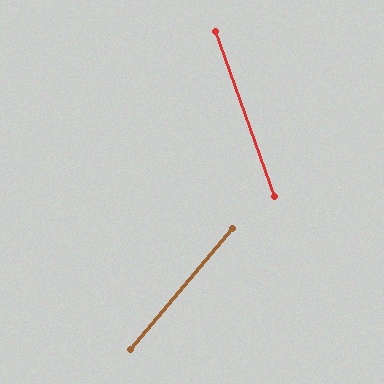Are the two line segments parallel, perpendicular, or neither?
Neither parallel nor perpendicular — they differ by about 60°.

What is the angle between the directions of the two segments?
Approximately 60 degrees.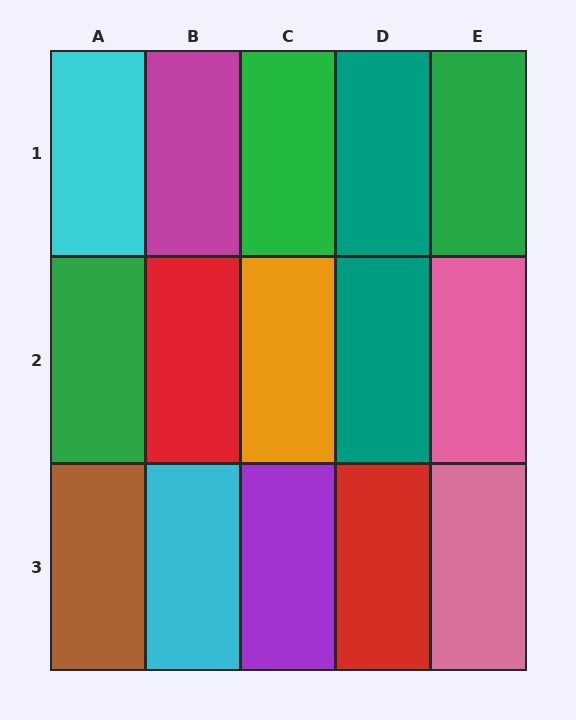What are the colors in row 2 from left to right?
Green, red, orange, teal, pink.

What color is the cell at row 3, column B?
Cyan.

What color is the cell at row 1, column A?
Cyan.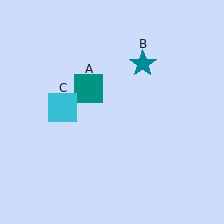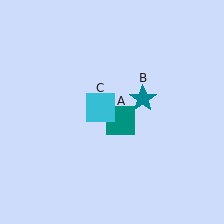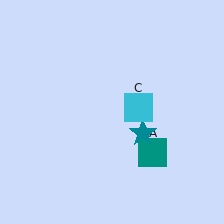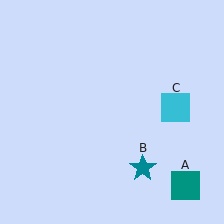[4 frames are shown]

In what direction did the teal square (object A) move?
The teal square (object A) moved down and to the right.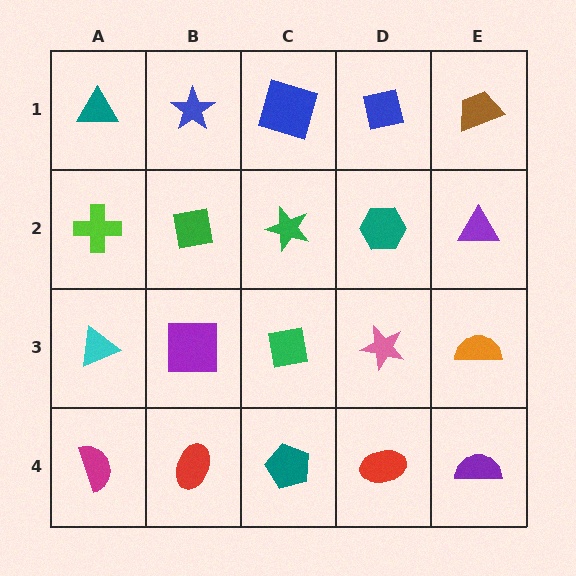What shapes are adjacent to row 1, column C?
A green star (row 2, column C), a blue star (row 1, column B), a blue square (row 1, column D).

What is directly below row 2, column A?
A cyan triangle.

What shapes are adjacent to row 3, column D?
A teal hexagon (row 2, column D), a red ellipse (row 4, column D), a green square (row 3, column C), an orange semicircle (row 3, column E).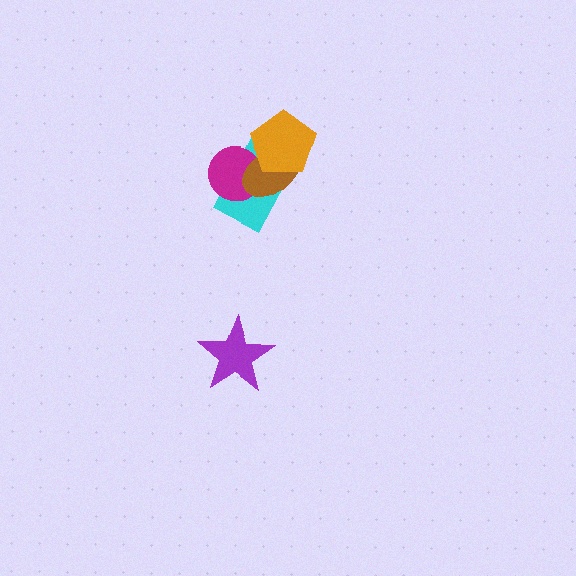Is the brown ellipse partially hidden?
Yes, it is partially covered by another shape.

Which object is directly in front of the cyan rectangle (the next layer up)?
The magenta circle is directly in front of the cyan rectangle.